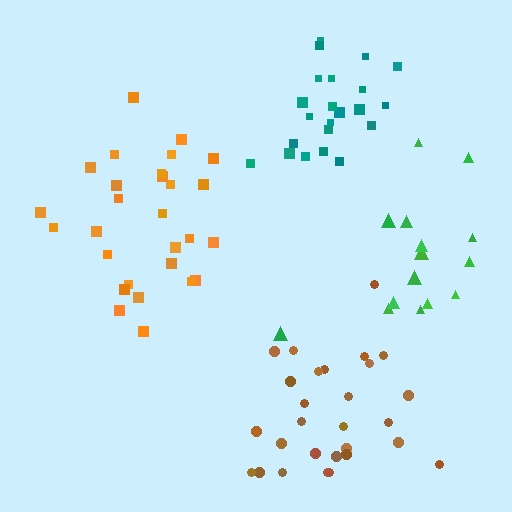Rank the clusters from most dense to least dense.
teal, brown, orange, green.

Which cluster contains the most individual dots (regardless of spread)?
Orange (28).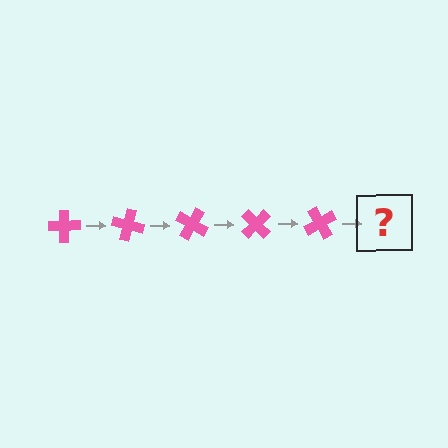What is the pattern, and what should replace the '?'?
The pattern is that the cross rotates 15 degrees each step. The '?' should be a pink cross rotated 75 degrees.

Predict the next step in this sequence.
The next step is a pink cross rotated 75 degrees.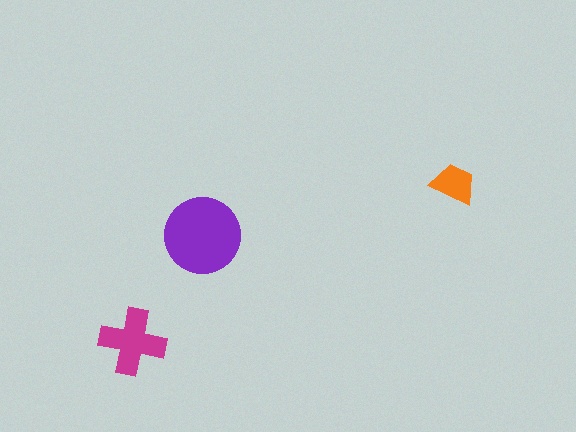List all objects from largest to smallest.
The purple circle, the magenta cross, the orange trapezoid.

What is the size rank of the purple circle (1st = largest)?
1st.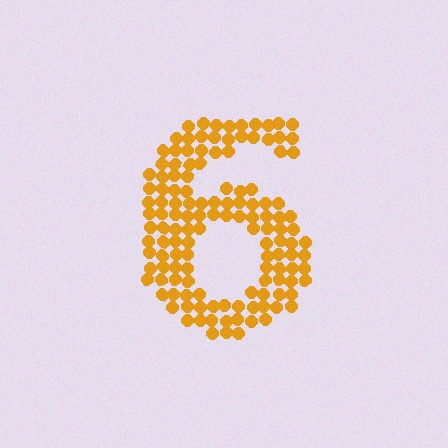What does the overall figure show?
The overall figure shows the digit 6.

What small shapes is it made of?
It is made of small circles.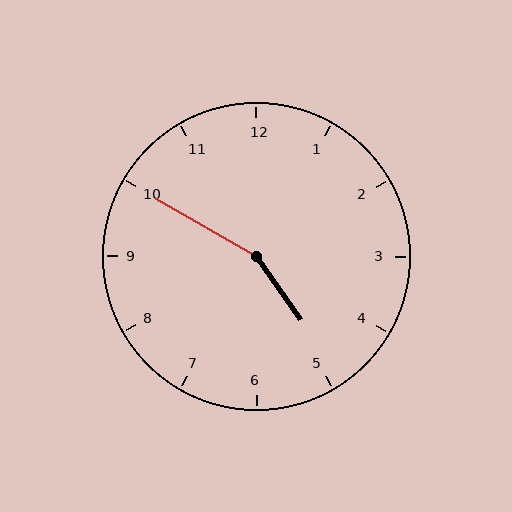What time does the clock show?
4:50.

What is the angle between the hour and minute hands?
Approximately 155 degrees.